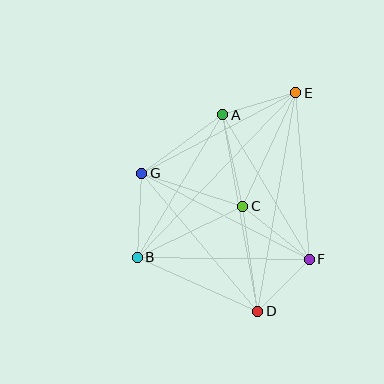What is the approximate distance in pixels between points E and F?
The distance between E and F is approximately 167 pixels.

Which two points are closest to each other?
Points D and F are closest to each other.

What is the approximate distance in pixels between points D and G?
The distance between D and G is approximately 180 pixels.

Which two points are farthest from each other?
Points B and E are farthest from each other.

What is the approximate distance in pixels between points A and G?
The distance between A and G is approximately 100 pixels.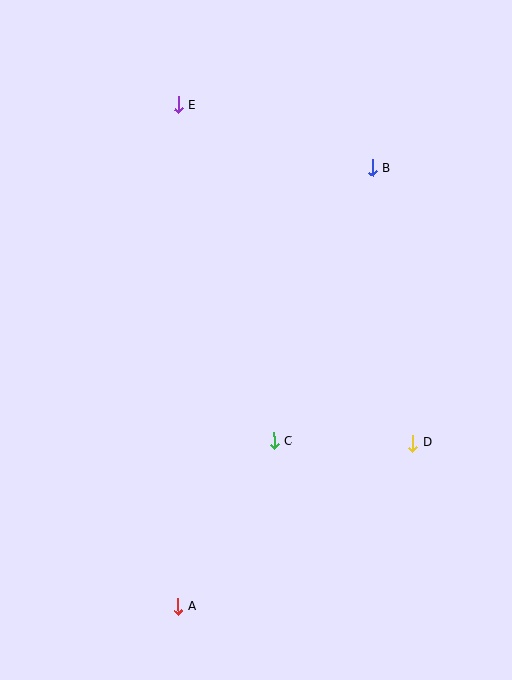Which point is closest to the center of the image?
Point C at (274, 441) is closest to the center.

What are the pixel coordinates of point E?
Point E is at (178, 105).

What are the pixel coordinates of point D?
Point D is at (413, 443).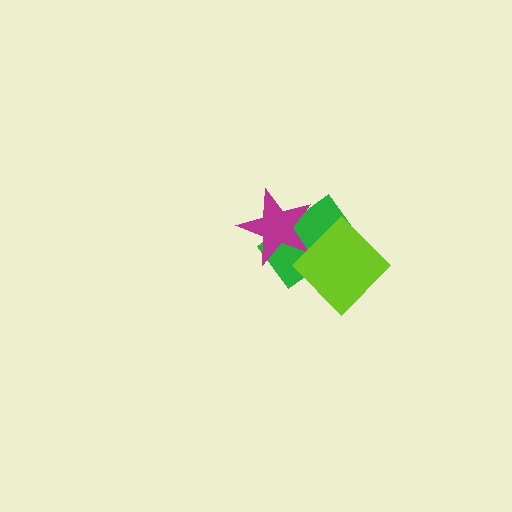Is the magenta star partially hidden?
Yes, it is partially covered by another shape.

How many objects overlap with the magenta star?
2 objects overlap with the magenta star.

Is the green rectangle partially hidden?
Yes, it is partially covered by another shape.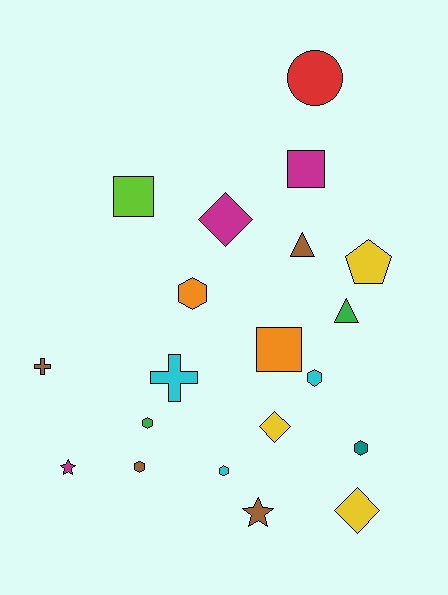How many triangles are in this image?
There are 2 triangles.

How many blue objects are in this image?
There are no blue objects.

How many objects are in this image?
There are 20 objects.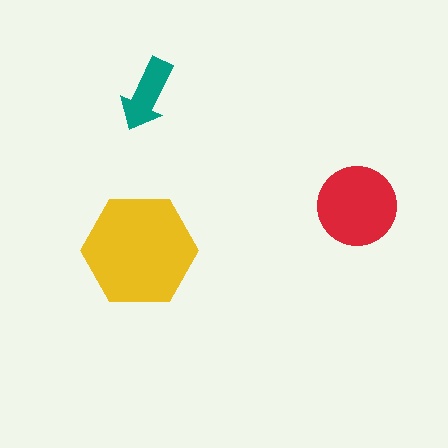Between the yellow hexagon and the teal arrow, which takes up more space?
The yellow hexagon.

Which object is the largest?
The yellow hexagon.